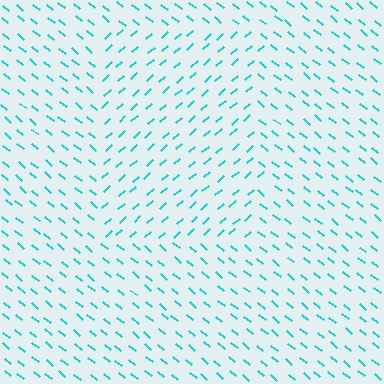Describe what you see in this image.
The image is filled with small cyan line segments. A rectangle region in the image has lines oriented differently from the surrounding lines, creating a visible texture boundary.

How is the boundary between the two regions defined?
The boundary is defined purely by a change in line orientation (approximately 81 degrees difference). All lines are the same color and thickness.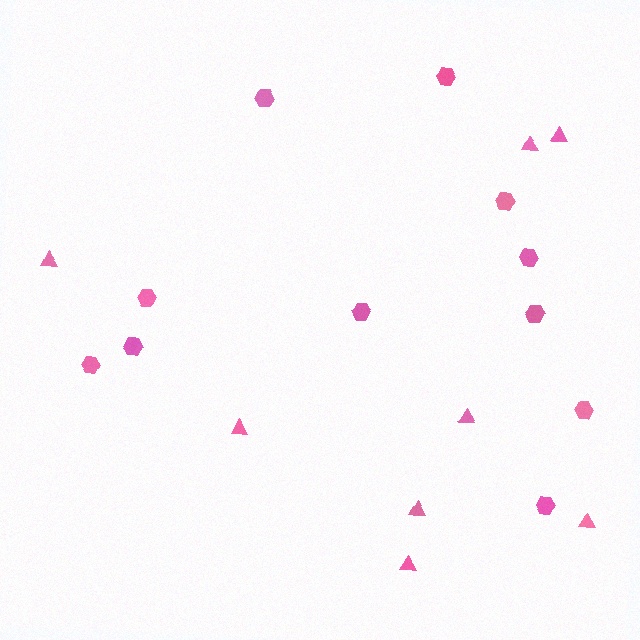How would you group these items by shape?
There are 2 groups: one group of triangles (8) and one group of hexagons (11).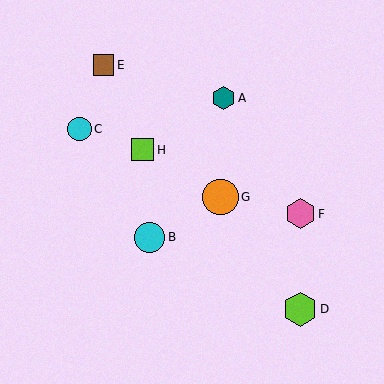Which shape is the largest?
The orange circle (labeled G) is the largest.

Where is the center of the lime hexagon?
The center of the lime hexagon is at (300, 309).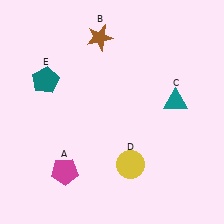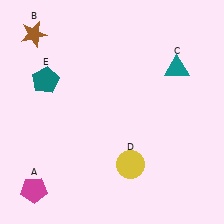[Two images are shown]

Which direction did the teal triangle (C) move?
The teal triangle (C) moved up.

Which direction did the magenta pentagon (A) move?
The magenta pentagon (A) moved left.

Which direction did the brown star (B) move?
The brown star (B) moved left.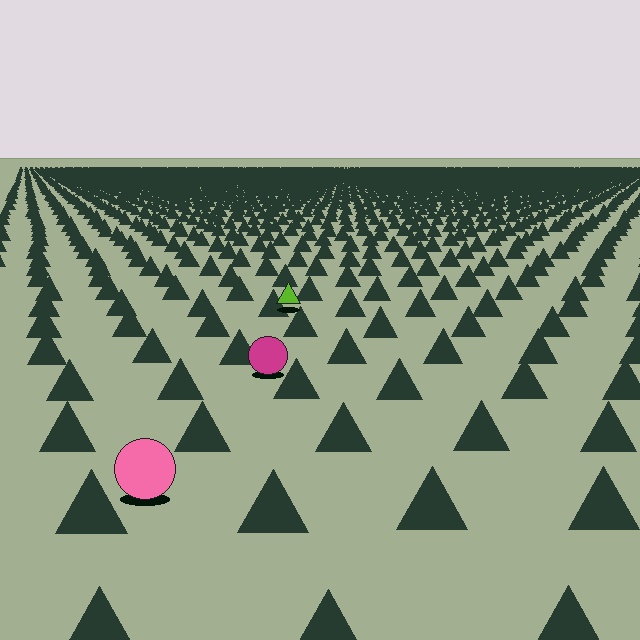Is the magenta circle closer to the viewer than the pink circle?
No. The pink circle is closer — you can tell from the texture gradient: the ground texture is coarser near it.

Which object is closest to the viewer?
The pink circle is closest. The texture marks near it are larger and more spread out.